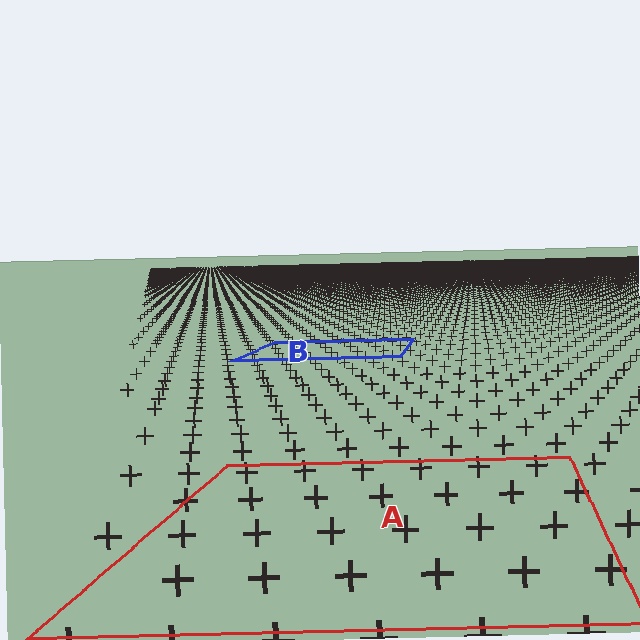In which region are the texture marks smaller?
The texture marks are smaller in region B, because it is farther away.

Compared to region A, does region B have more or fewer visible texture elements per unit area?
Region B has more texture elements per unit area — they are packed more densely because it is farther away.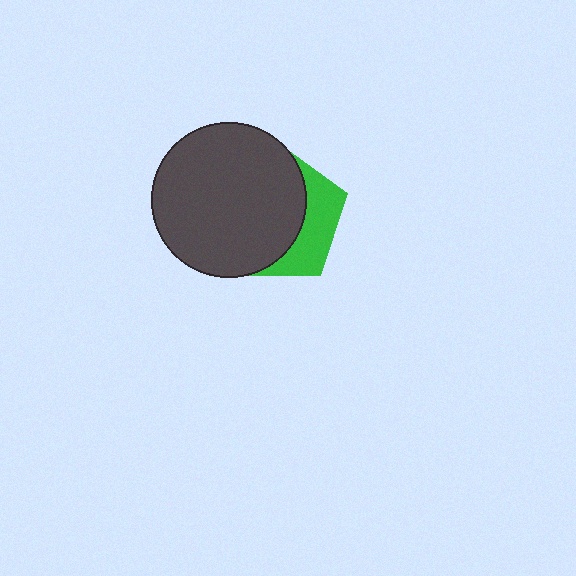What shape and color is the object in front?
The object in front is a dark gray circle.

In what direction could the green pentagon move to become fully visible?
The green pentagon could move right. That would shift it out from behind the dark gray circle entirely.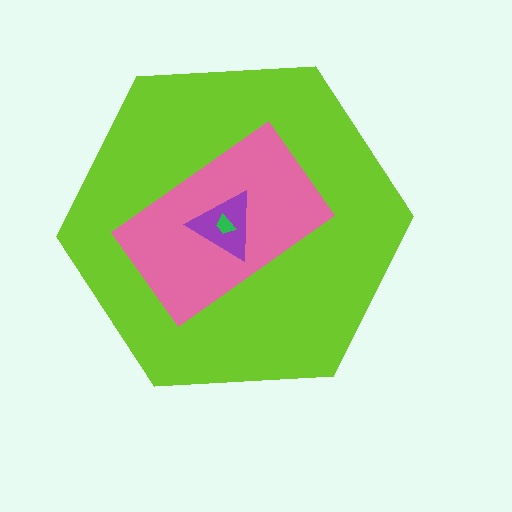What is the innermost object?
The green trapezoid.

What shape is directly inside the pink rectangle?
The purple triangle.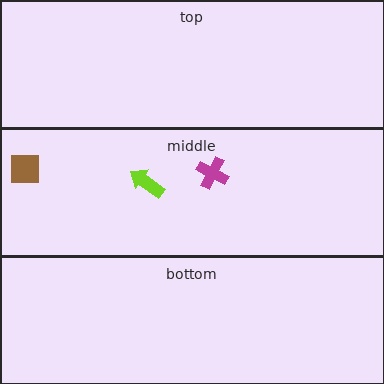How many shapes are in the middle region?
3.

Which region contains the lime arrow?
The middle region.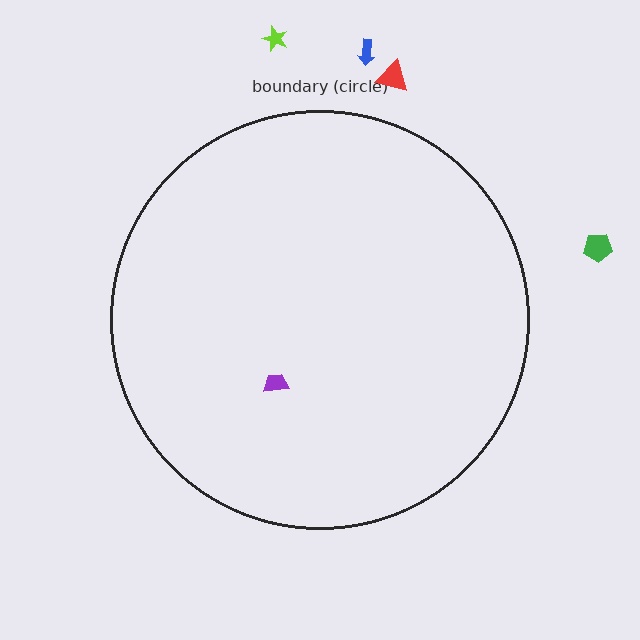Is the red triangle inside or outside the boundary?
Outside.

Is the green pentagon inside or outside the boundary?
Outside.